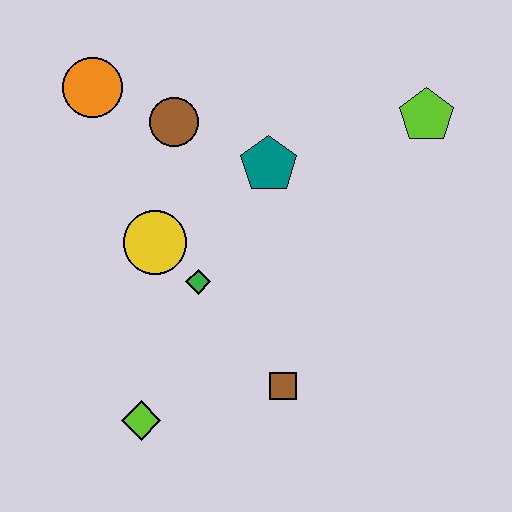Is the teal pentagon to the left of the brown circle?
No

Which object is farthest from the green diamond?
The lime pentagon is farthest from the green diamond.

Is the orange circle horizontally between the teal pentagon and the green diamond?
No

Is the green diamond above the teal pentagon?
No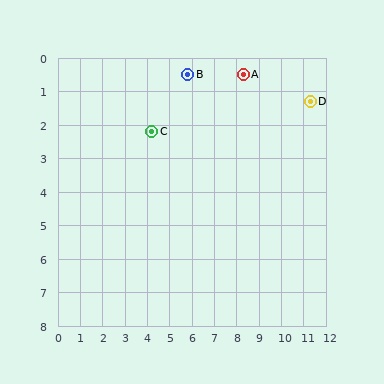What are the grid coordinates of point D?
Point D is at approximately (11.3, 1.3).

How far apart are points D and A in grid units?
Points D and A are about 3.1 grid units apart.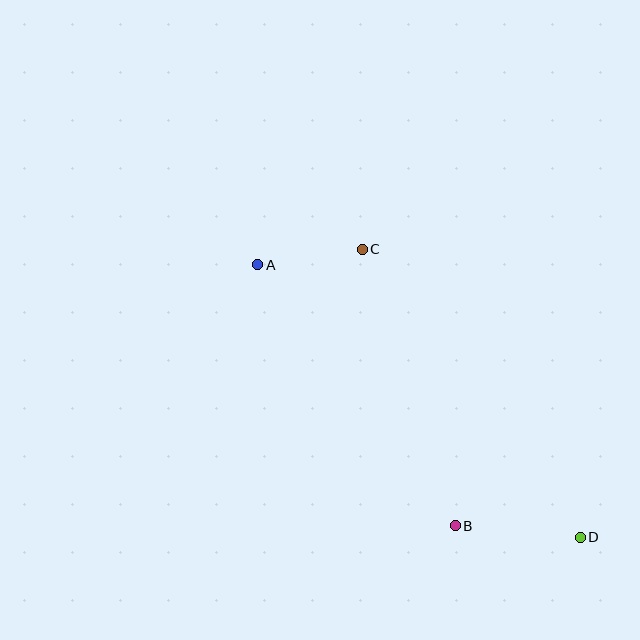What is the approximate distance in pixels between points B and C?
The distance between B and C is approximately 291 pixels.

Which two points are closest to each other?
Points A and C are closest to each other.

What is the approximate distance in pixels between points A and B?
The distance between A and B is approximately 327 pixels.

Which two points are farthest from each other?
Points A and D are farthest from each other.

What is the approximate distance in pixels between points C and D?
The distance between C and D is approximately 361 pixels.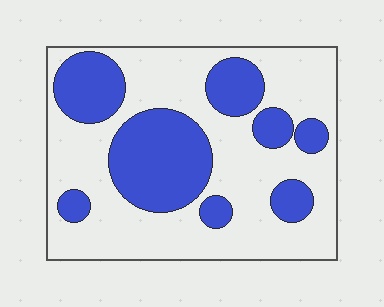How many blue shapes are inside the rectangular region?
8.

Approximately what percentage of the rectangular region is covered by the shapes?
Approximately 35%.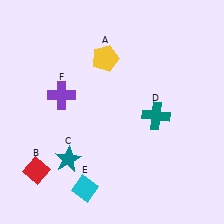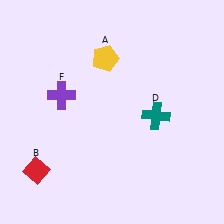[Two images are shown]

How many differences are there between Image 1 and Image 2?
There are 2 differences between the two images.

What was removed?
The cyan diamond (E), the teal star (C) were removed in Image 2.